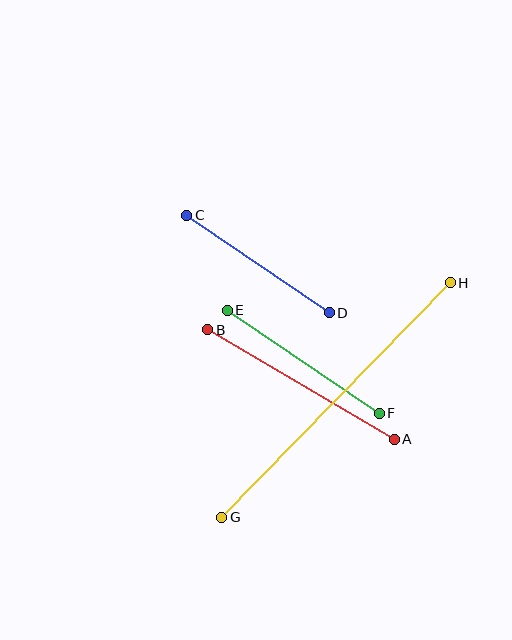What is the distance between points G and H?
The distance is approximately 327 pixels.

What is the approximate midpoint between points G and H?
The midpoint is at approximately (336, 400) pixels.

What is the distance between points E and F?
The distance is approximately 184 pixels.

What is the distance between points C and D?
The distance is approximately 173 pixels.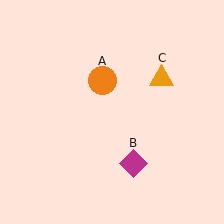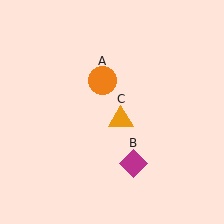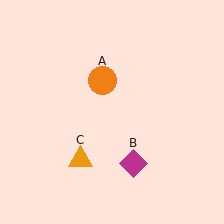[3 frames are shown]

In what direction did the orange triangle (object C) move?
The orange triangle (object C) moved down and to the left.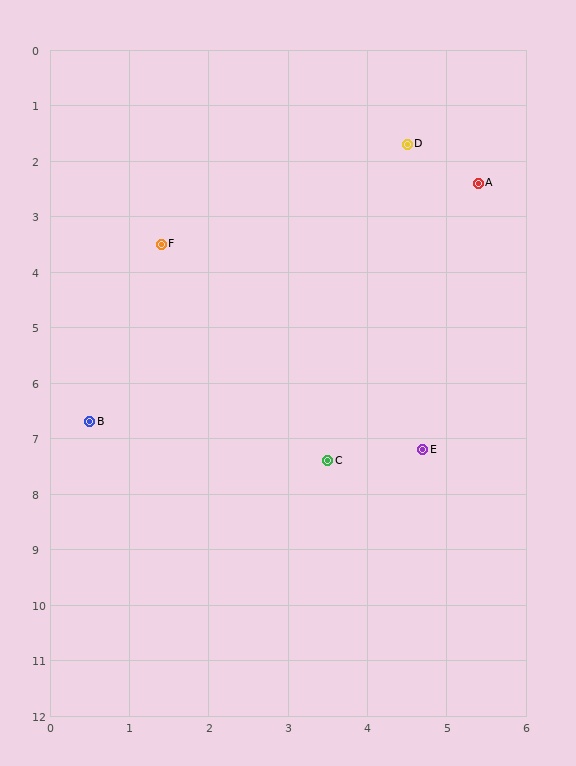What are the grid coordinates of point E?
Point E is at approximately (4.7, 7.2).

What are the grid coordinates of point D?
Point D is at approximately (4.5, 1.7).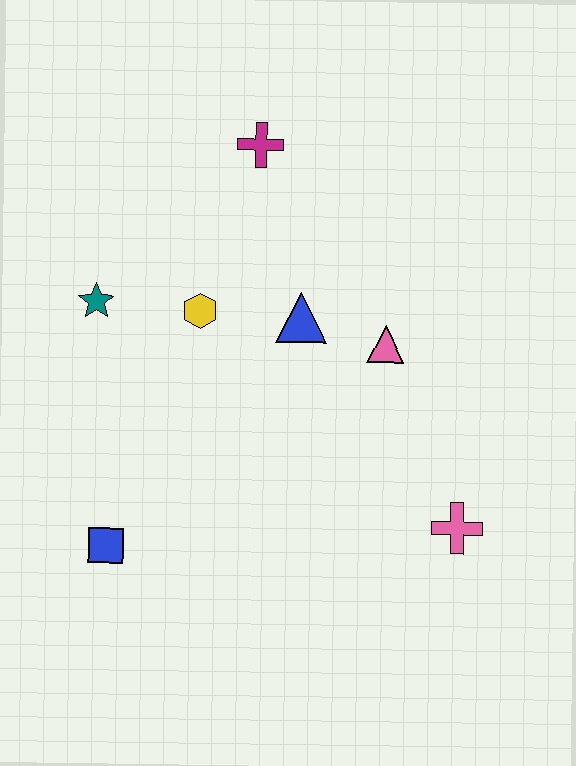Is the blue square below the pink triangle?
Yes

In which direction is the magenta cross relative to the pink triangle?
The magenta cross is above the pink triangle.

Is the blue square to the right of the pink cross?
No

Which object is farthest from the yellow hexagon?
The pink cross is farthest from the yellow hexagon.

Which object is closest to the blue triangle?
The pink triangle is closest to the blue triangle.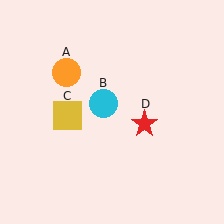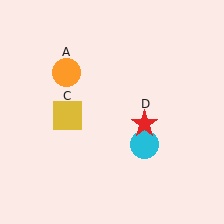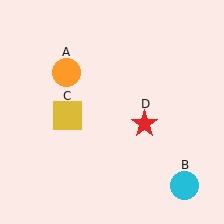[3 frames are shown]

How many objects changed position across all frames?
1 object changed position: cyan circle (object B).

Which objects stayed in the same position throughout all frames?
Orange circle (object A) and yellow square (object C) and red star (object D) remained stationary.